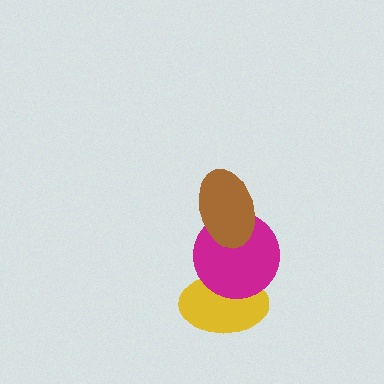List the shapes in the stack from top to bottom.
From top to bottom: the brown ellipse, the magenta circle, the yellow ellipse.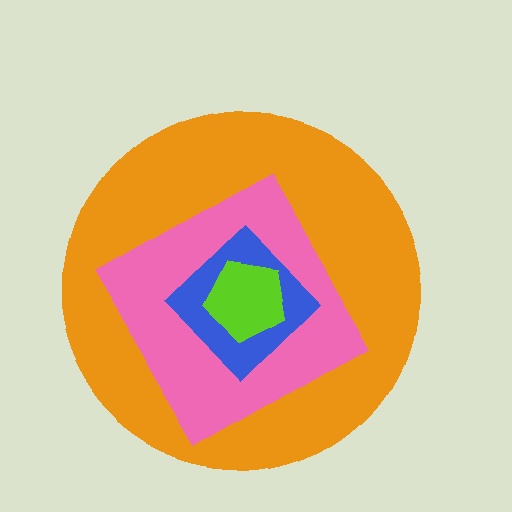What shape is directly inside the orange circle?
The pink diamond.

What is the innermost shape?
The lime pentagon.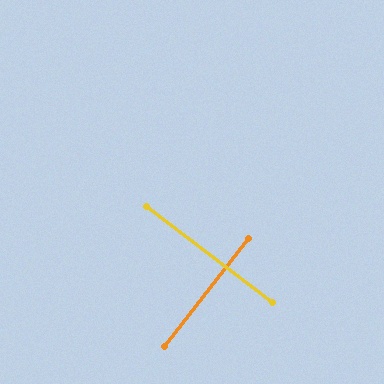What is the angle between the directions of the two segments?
Approximately 89 degrees.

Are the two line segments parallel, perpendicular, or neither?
Perpendicular — they meet at approximately 89°.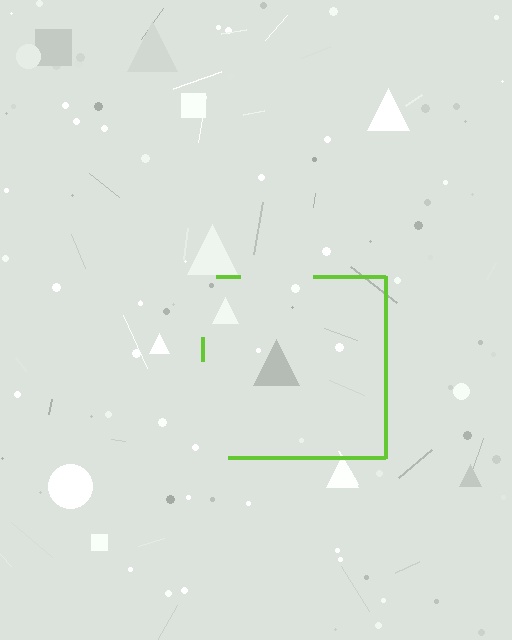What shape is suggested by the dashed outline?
The dashed outline suggests a square.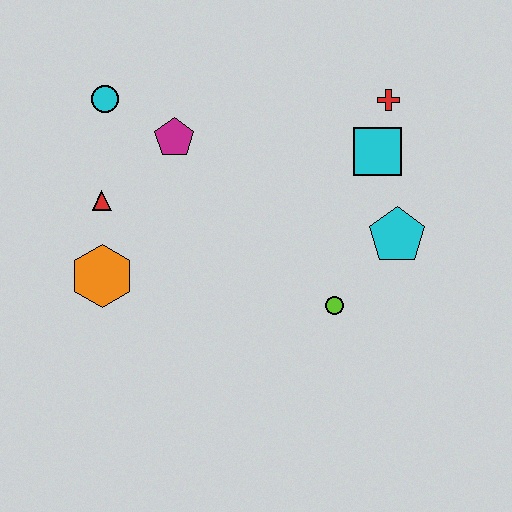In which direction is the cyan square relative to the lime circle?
The cyan square is above the lime circle.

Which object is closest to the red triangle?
The orange hexagon is closest to the red triangle.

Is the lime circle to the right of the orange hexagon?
Yes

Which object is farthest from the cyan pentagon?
The cyan circle is farthest from the cyan pentagon.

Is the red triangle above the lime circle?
Yes